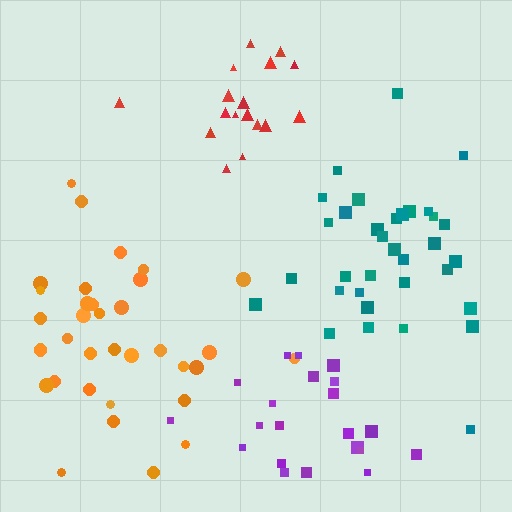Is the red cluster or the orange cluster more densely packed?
Red.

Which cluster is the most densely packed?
Red.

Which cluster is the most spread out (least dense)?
Teal.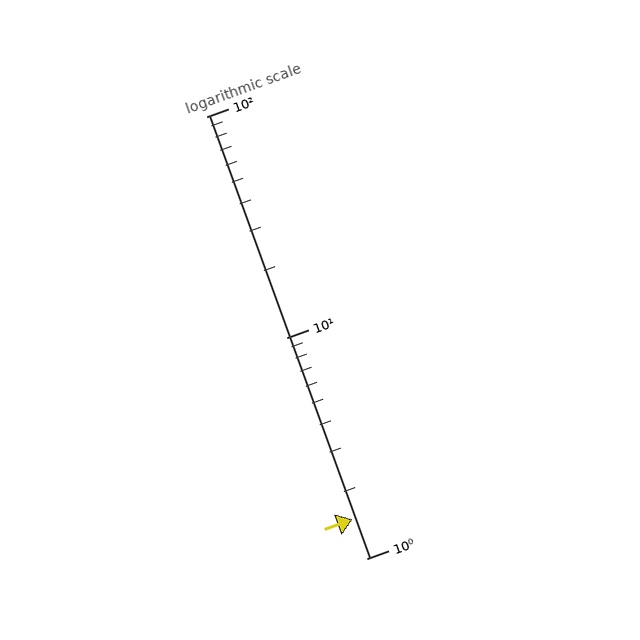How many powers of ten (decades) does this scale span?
The scale spans 2 decades, from 1 to 100.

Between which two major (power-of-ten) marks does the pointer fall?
The pointer is between 1 and 10.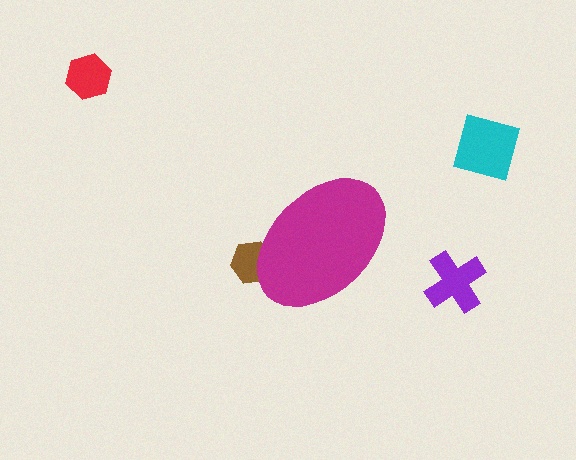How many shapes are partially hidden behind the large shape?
1 shape is partially hidden.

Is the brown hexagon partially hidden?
Yes, the brown hexagon is partially hidden behind the magenta ellipse.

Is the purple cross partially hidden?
No, the purple cross is fully visible.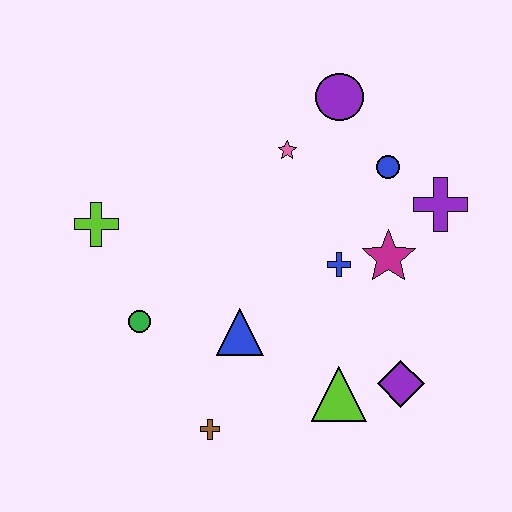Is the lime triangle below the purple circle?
Yes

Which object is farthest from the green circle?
The purple cross is farthest from the green circle.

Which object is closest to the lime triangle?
The purple diamond is closest to the lime triangle.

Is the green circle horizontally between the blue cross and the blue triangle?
No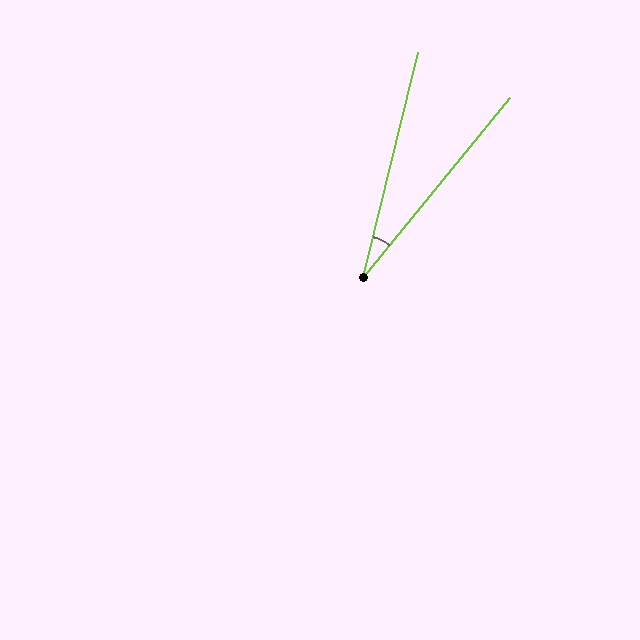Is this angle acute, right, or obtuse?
It is acute.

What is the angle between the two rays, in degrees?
Approximately 25 degrees.